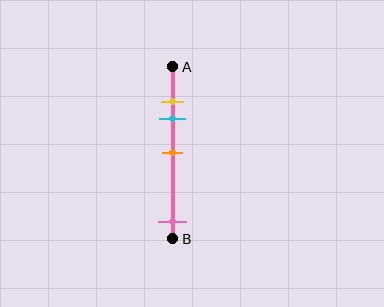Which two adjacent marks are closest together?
The yellow and cyan marks are the closest adjacent pair.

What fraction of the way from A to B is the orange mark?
The orange mark is approximately 50% (0.5) of the way from A to B.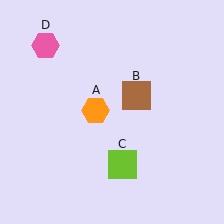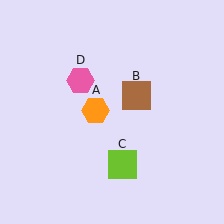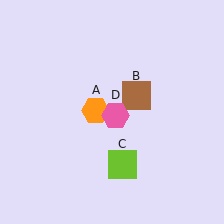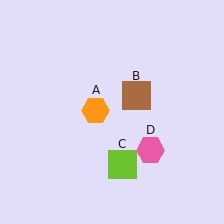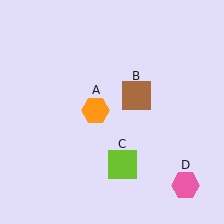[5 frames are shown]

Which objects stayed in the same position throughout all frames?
Orange hexagon (object A) and brown square (object B) and lime square (object C) remained stationary.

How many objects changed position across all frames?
1 object changed position: pink hexagon (object D).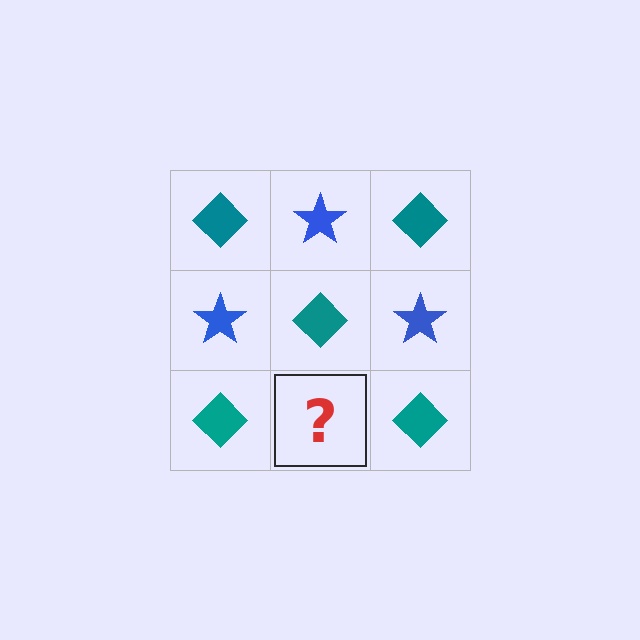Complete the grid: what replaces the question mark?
The question mark should be replaced with a blue star.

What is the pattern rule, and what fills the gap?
The rule is that it alternates teal diamond and blue star in a checkerboard pattern. The gap should be filled with a blue star.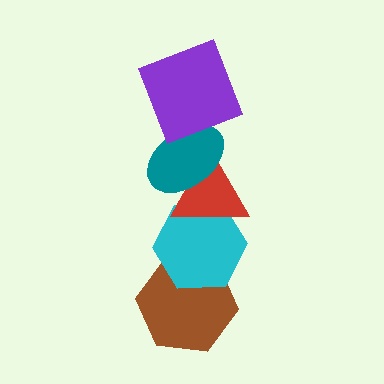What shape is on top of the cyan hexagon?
The red triangle is on top of the cyan hexagon.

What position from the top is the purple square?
The purple square is 1st from the top.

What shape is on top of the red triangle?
The teal ellipse is on top of the red triangle.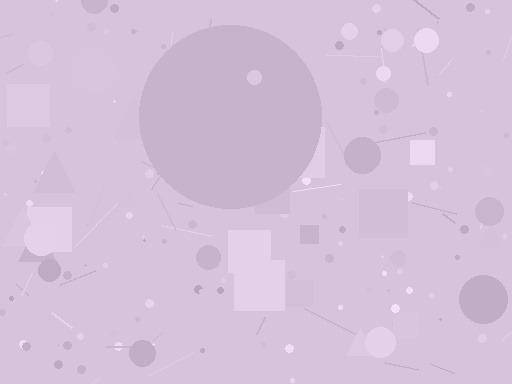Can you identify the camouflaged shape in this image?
The camouflaged shape is a circle.